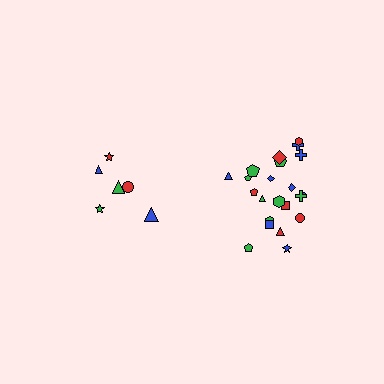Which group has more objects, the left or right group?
The right group.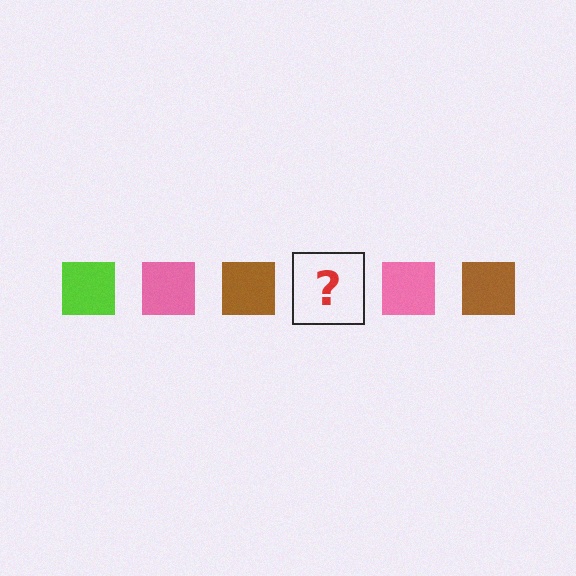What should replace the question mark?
The question mark should be replaced with a lime square.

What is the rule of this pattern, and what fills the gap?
The rule is that the pattern cycles through lime, pink, brown squares. The gap should be filled with a lime square.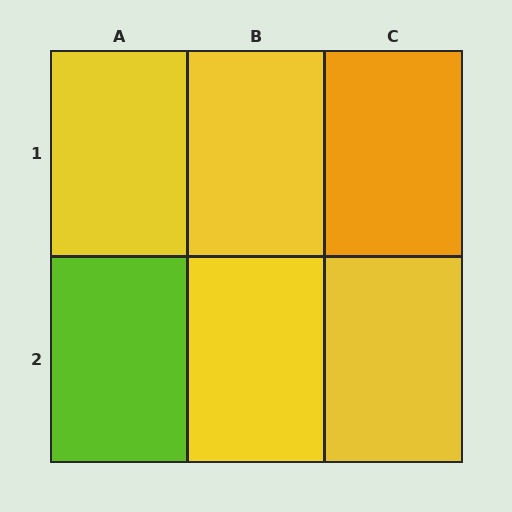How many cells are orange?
1 cell is orange.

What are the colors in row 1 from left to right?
Yellow, yellow, orange.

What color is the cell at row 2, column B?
Yellow.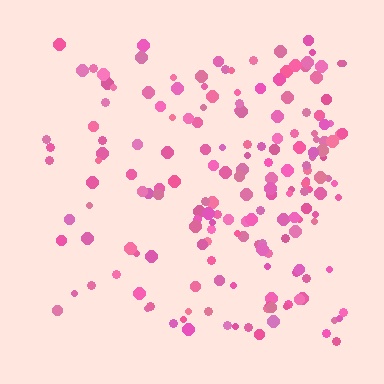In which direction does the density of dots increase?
From left to right, with the right side densest.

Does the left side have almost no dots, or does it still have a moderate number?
Still a moderate number, just noticeably fewer than the right.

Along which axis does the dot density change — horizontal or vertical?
Horizontal.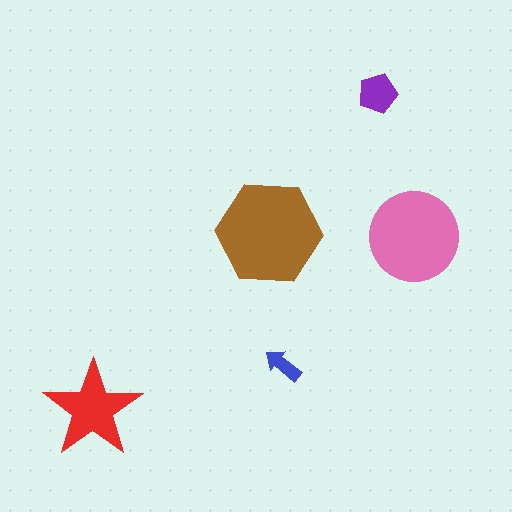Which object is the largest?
The brown hexagon.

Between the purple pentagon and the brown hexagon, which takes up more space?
The brown hexagon.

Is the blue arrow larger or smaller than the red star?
Smaller.